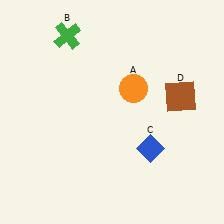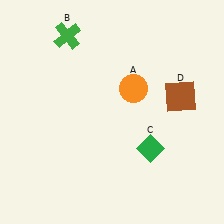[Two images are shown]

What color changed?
The diamond (C) changed from blue in Image 1 to green in Image 2.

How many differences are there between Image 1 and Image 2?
There is 1 difference between the two images.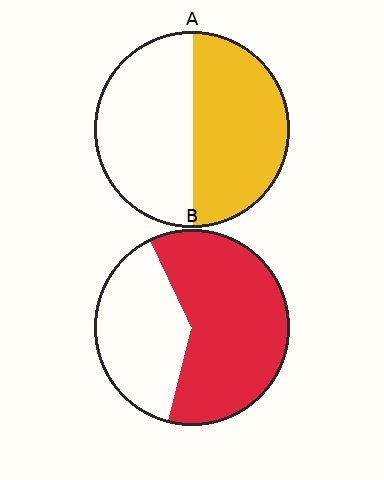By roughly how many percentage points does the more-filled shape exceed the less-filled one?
By roughly 10 percentage points (B over A).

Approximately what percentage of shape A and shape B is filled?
A is approximately 50% and B is approximately 60%.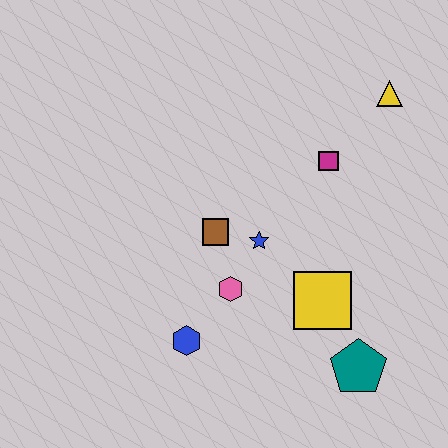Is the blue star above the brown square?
No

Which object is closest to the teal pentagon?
The yellow square is closest to the teal pentagon.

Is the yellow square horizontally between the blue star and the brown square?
No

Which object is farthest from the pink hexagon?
The yellow triangle is farthest from the pink hexagon.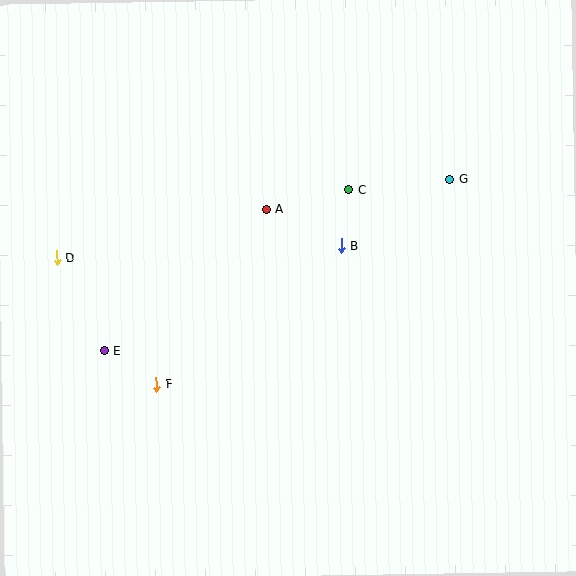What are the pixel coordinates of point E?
Point E is at (104, 351).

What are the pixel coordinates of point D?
Point D is at (57, 257).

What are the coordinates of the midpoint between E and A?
The midpoint between E and A is at (185, 280).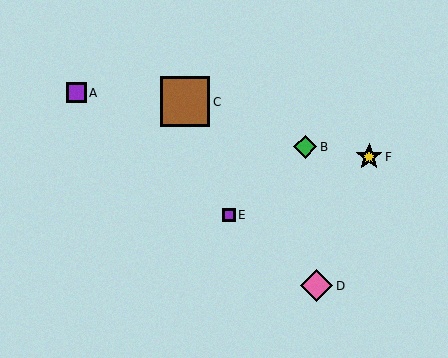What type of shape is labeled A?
Shape A is a purple square.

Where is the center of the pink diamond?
The center of the pink diamond is at (317, 286).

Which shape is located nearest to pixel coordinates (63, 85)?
The purple square (labeled A) at (76, 93) is nearest to that location.